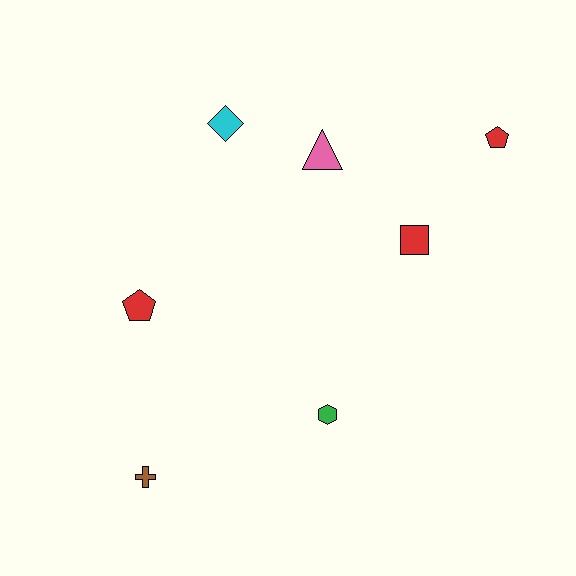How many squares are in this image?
There is 1 square.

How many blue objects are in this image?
There are no blue objects.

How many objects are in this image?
There are 7 objects.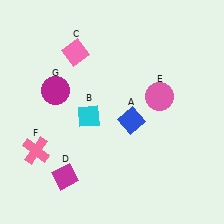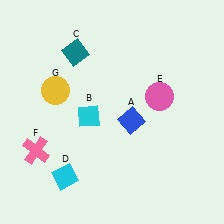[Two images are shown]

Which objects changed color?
C changed from pink to teal. D changed from magenta to cyan. G changed from magenta to yellow.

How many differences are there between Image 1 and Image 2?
There are 3 differences between the two images.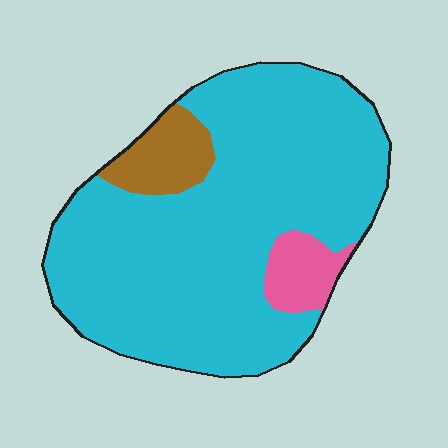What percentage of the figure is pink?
Pink covers 7% of the figure.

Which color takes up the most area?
Cyan, at roughly 85%.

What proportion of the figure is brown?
Brown takes up about one tenth (1/10) of the figure.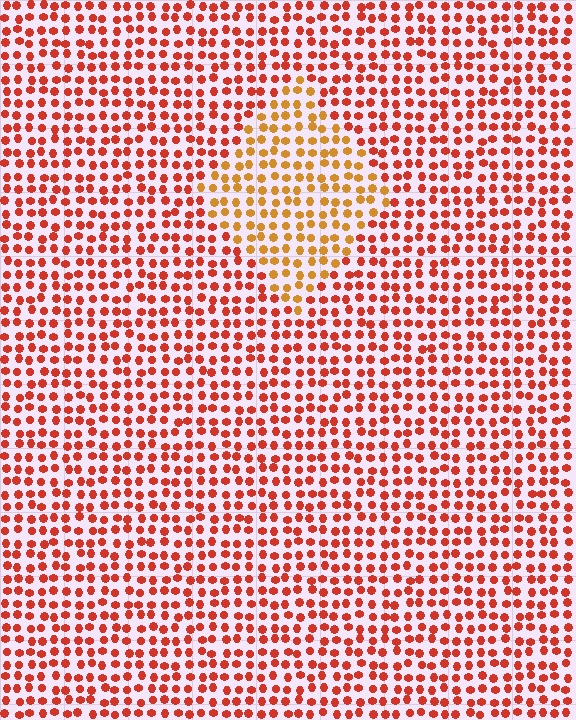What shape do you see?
I see a diamond.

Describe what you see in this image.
The image is filled with small red elements in a uniform arrangement. A diamond-shaped region is visible where the elements are tinted to a slightly different hue, forming a subtle color boundary.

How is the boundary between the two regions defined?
The boundary is defined purely by a slight shift in hue (about 32 degrees). Spacing, size, and orientation are identical on both sides.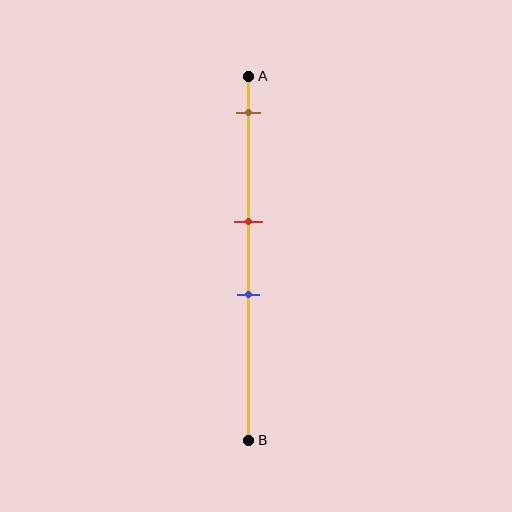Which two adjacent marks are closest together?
The red and blue marks are the closest adjacent pair.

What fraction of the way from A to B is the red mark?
The red mark is approximately 40% (0.4) of the way from A to B.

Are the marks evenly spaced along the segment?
No, the marks are not evenly spaced.